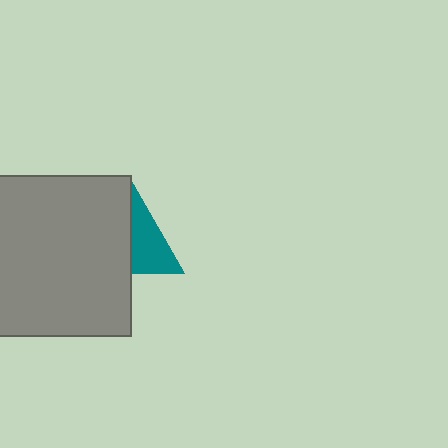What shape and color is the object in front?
The object in front is a gray square.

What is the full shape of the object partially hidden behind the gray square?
The partially hidden object is a teal triangle.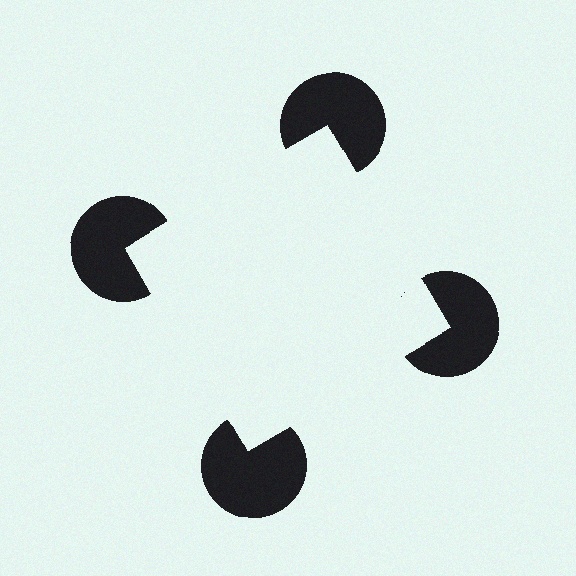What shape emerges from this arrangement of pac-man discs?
An illusory square — its edges are inferred from the aligned wedge cuts in the pac-man discs, not physically drawn.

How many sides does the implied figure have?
4 sides.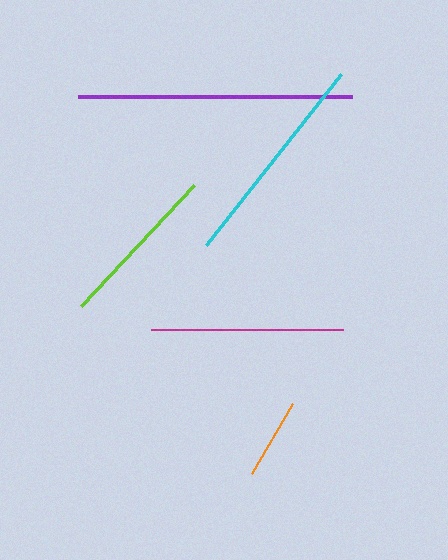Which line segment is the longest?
The purple line is the longest at approximately 274 pixels.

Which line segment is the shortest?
The orange line is the shortest at approximately 82 pixels.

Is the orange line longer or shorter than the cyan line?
The cyan line is longer than the orange line.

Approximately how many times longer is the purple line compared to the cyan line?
The purple line is approximately 1.3 times the length of the cyan line.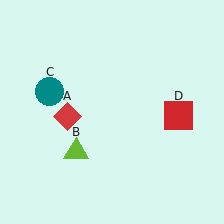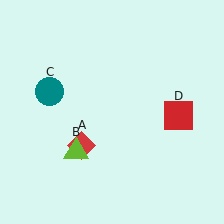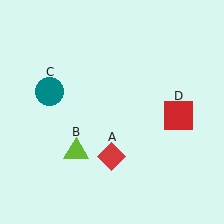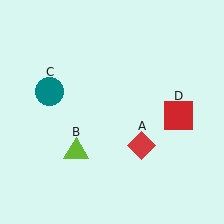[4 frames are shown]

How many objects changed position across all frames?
1 object changed position: red diamond (object A).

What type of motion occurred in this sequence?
The red diamond (object A) rotated counterclockwise around the center of the scene.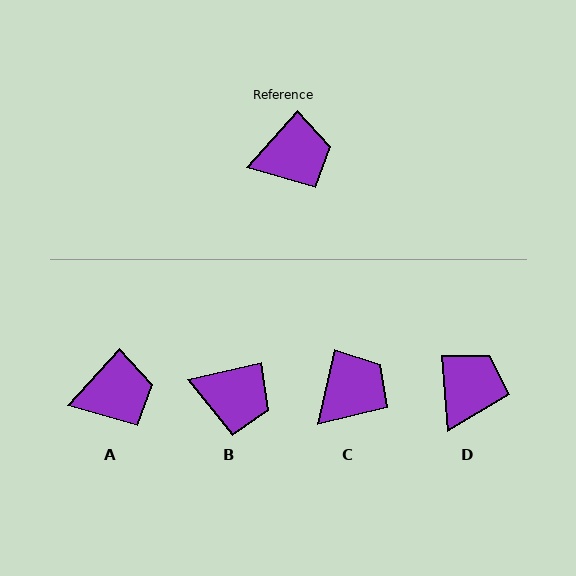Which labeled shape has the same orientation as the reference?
A.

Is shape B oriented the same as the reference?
No, it is off by about 35 degrees.